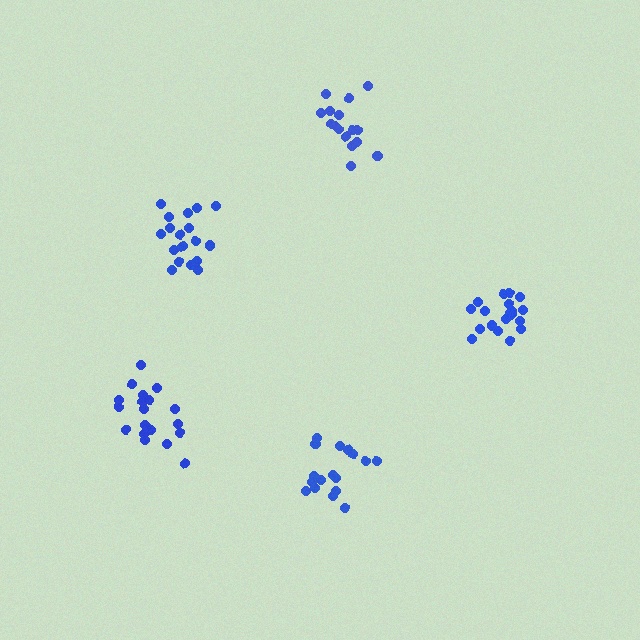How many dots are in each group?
Group 1: 18 dots, Group 2: 21 dots, Group 3: 18 dots, Group 4: 19 dots, Group 5: 16 dots (92 total).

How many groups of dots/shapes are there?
There are 5 groups.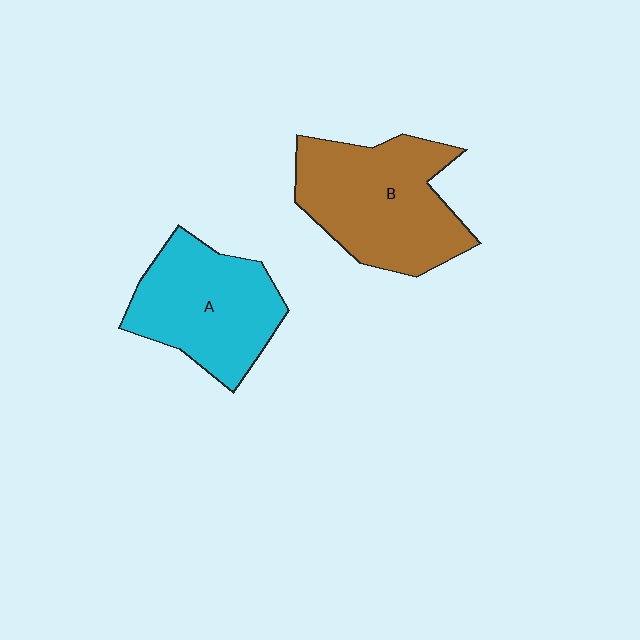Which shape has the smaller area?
Shape A (cyan).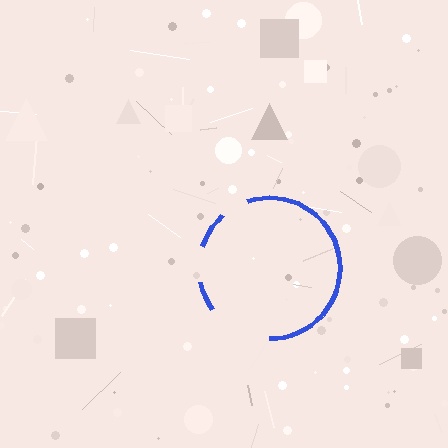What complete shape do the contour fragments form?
The contour fragments form a circle.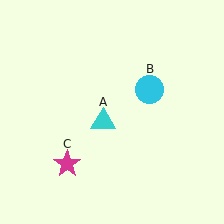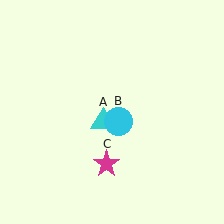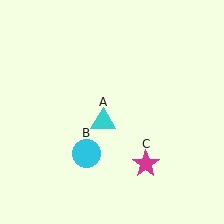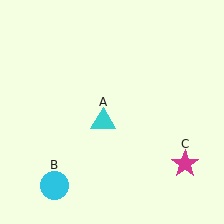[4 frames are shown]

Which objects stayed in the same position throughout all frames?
Cyan triangle (object A) remained stationary.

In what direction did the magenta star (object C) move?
The magenta star (object C) moved right.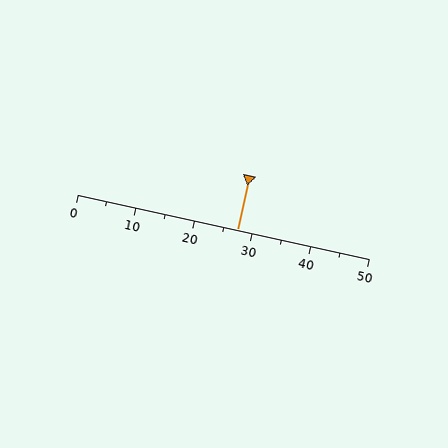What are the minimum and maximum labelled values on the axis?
The axis runs from 0 to 50.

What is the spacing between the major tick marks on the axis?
The major ticks are spaced 10 apart.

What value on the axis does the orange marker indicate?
The marker indicates approximately 27.5.